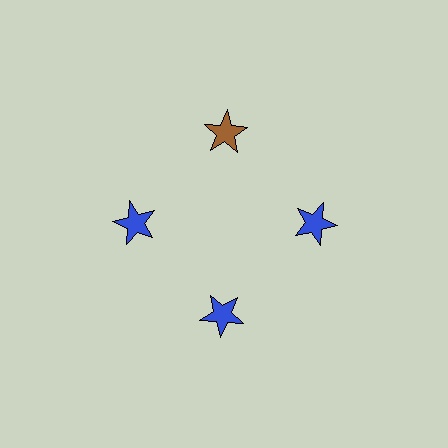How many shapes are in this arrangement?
There are 4 shapes arranged in a ring pattern.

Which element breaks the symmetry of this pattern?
The brown star at roughly the 12 o'clock position breaks the symmetry. All other shapes are blue stars.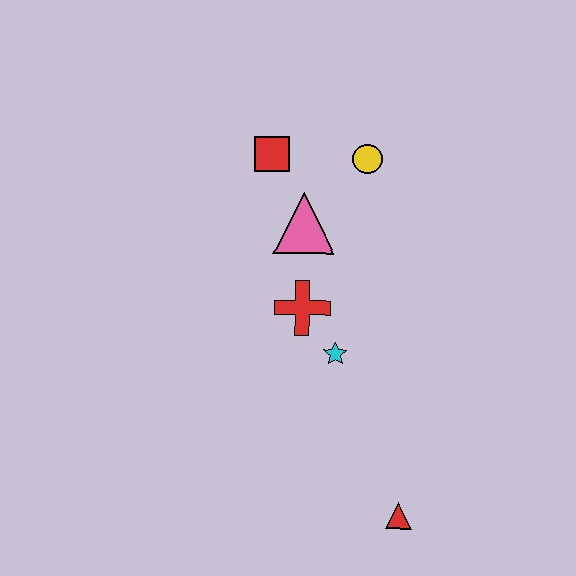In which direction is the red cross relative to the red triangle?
The red cross is above the red triangle.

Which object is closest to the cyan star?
The red cross is closest to the cyan star.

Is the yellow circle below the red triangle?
No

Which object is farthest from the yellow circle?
The red triangle is farthest from the yellow circle.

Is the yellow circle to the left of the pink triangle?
No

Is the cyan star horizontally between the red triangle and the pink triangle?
Yes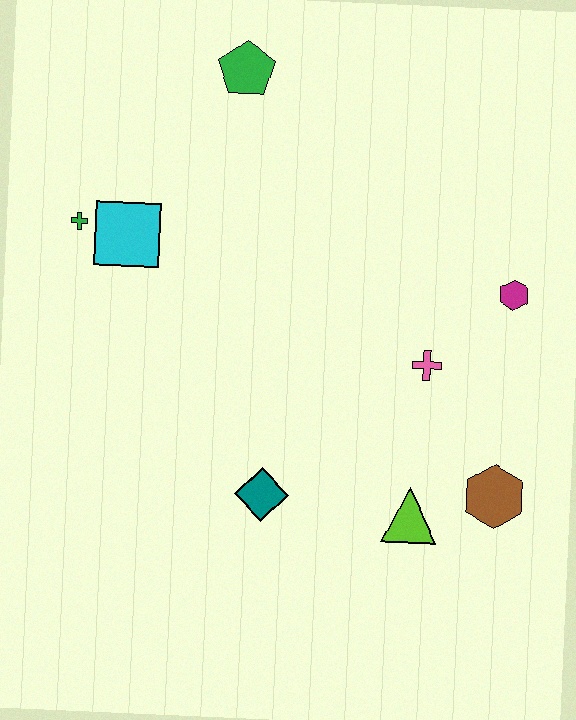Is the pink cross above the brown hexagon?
Yes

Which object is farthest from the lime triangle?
The green pentagon is farthest from the lime triangle.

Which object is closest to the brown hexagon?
The lime triangle is closest to the brown hexagon.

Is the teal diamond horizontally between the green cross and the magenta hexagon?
Yes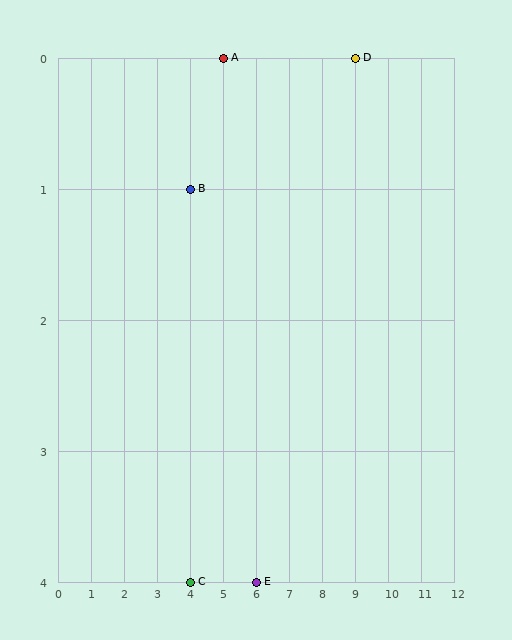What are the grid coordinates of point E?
Point E is at grid coordinates (6, 4).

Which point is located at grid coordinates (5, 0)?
Point A is at (5, 0).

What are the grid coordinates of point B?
Point B is at grid coordinates (4, 1).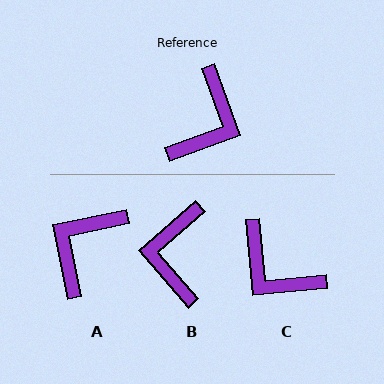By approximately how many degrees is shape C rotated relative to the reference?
Approximately 105 degrees clockwise.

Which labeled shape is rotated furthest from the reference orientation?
A, about 172 degrees away.